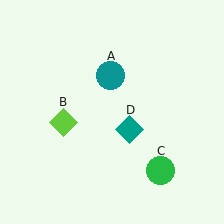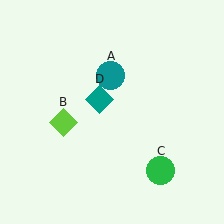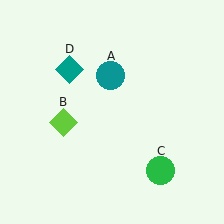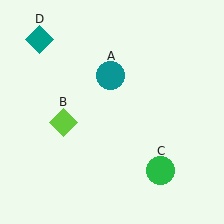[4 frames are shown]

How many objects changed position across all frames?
1 object changed position: teal diamond (object D).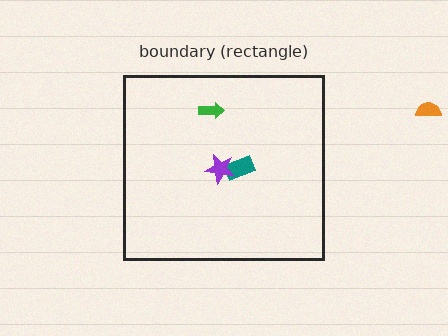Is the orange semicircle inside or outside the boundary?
Outside.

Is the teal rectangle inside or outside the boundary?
Inside.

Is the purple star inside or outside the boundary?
Inside.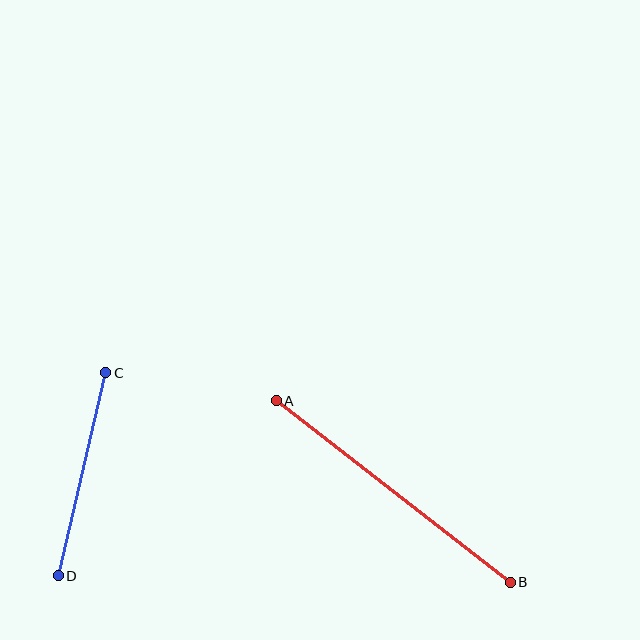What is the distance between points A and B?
The distance is approximately 296 pixels.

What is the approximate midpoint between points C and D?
The midpoint is at approximately (82, 474) pixels.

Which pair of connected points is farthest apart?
Points A and B are farthest apart.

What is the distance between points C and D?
The distance is approximately 209 pixels.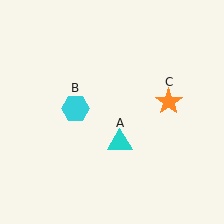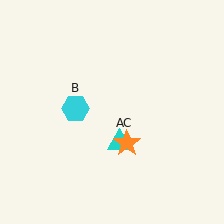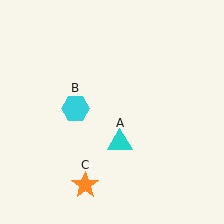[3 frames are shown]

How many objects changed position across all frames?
1 object changed position: orange star (object C).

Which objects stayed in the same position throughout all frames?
Cyan triangle (object A) and cyan hexagon (object B) remained stationary.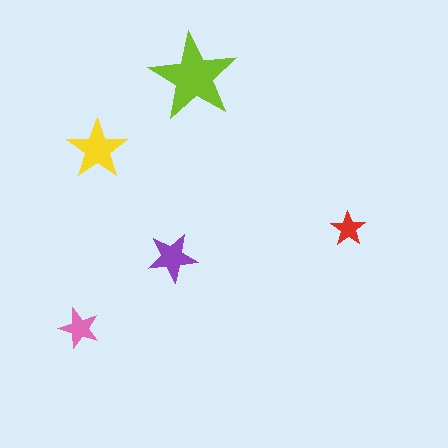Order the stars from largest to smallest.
the lime one, the yellow one, the purple one, the pink one, the red one.